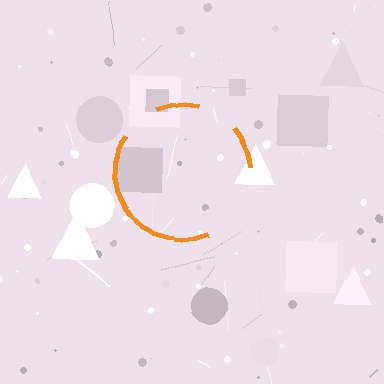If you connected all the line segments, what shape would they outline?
They would outline a circle.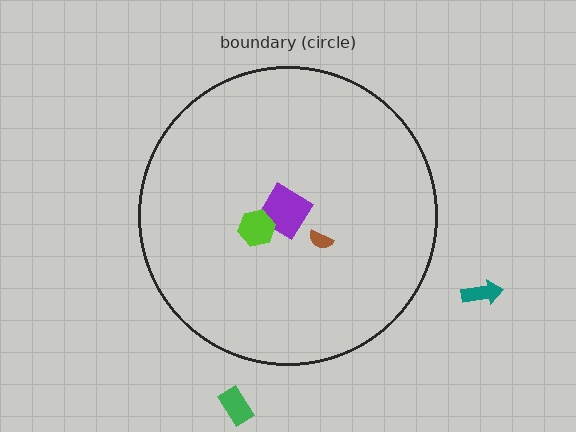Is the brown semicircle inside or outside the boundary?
Inside.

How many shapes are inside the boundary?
3 inside, 2 outside.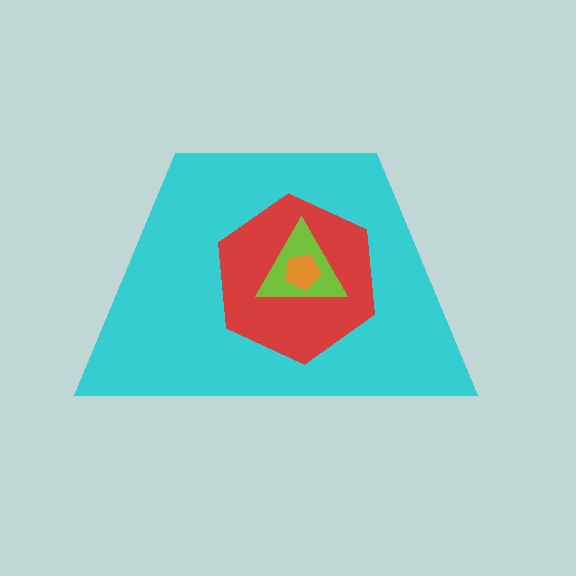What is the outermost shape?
The cyan trapezoid.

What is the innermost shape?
The orange pentagon.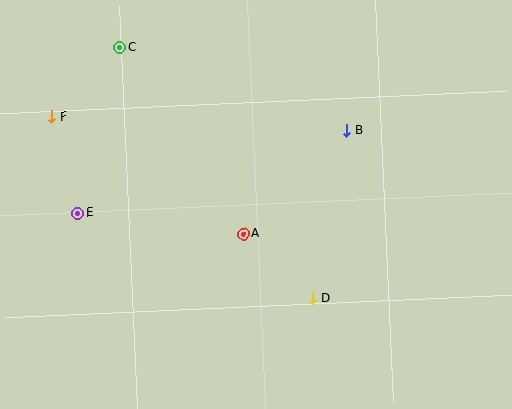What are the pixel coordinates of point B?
Point B is at (346, 130).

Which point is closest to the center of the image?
Point A at (243, 234) is closest to the center.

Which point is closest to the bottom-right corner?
Point D is closest to the bottom-right corner.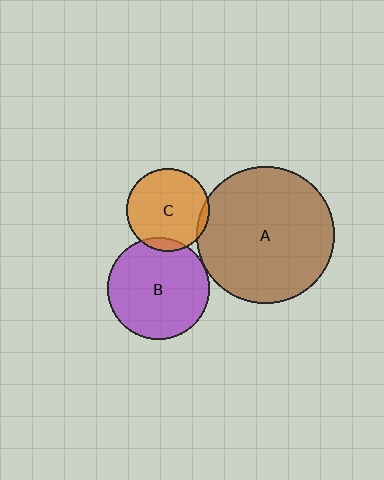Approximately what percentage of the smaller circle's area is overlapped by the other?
Approximately 10%.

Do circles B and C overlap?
Yes.